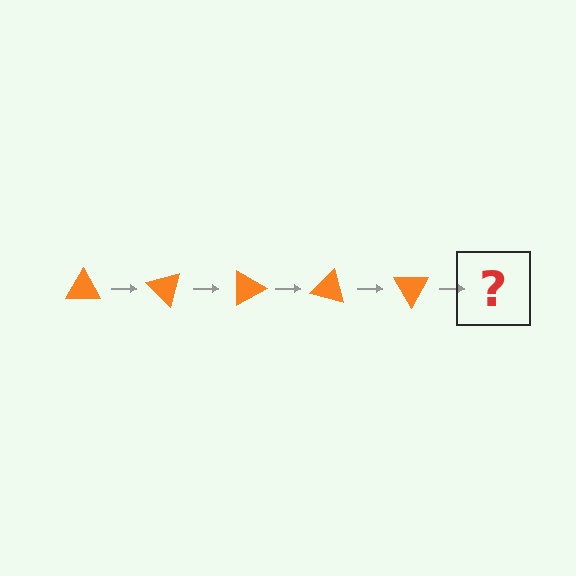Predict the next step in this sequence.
The next step is an orange triangle rotated 225 degrees.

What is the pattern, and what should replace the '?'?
The pattern is that the triangle rotates 45 degrees each step. The '?' should be an orange triangle rotated 225 degrees.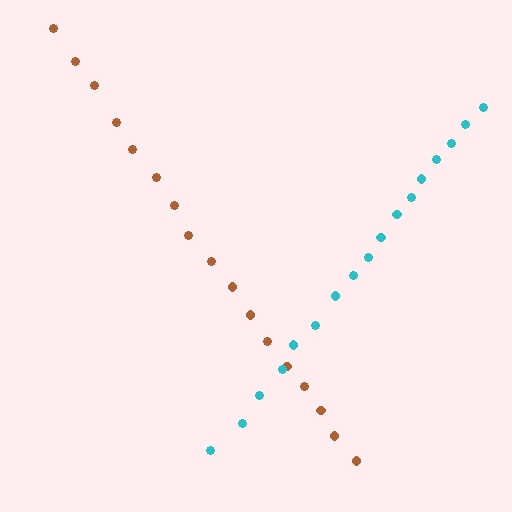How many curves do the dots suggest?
There are 2 distinct paths.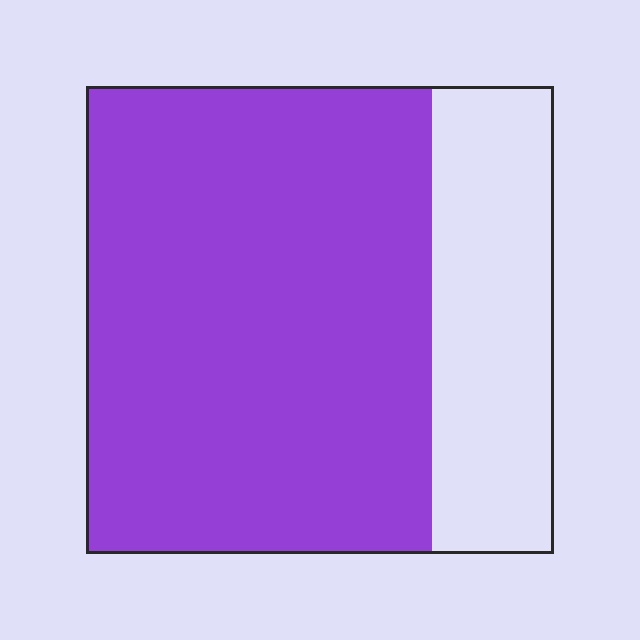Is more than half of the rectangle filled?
Yes.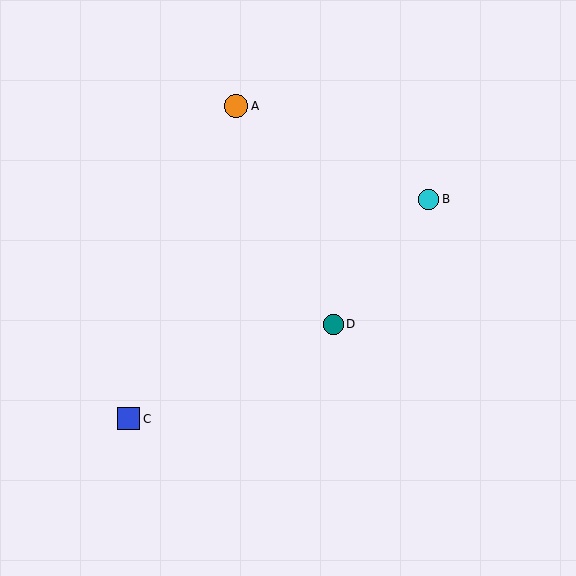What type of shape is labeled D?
Shape D is a teal circle.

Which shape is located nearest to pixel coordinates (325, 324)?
The teal circle (labeled D) at (333, 324) is nearest to that location.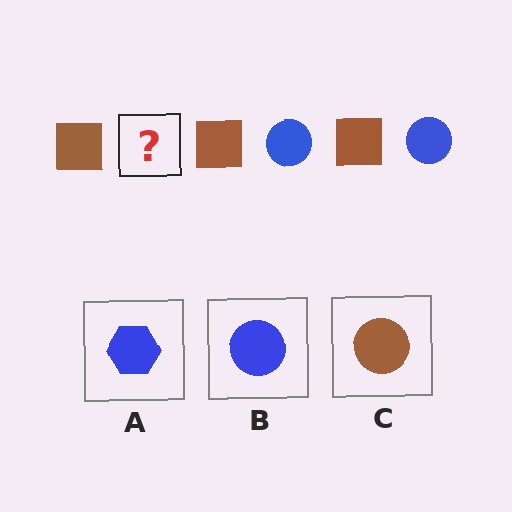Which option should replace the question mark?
Option B.